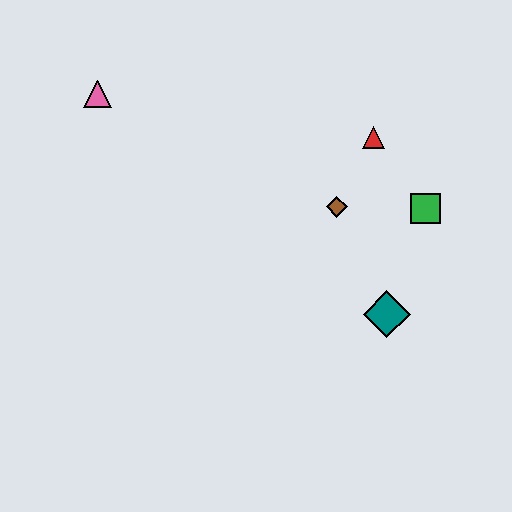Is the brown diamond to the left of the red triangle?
Yes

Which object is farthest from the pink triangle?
The teal diamond is farthest from the pink triangle.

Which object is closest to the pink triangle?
The brown diamond is closest to the pink triangle.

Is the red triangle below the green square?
No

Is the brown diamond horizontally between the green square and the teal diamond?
No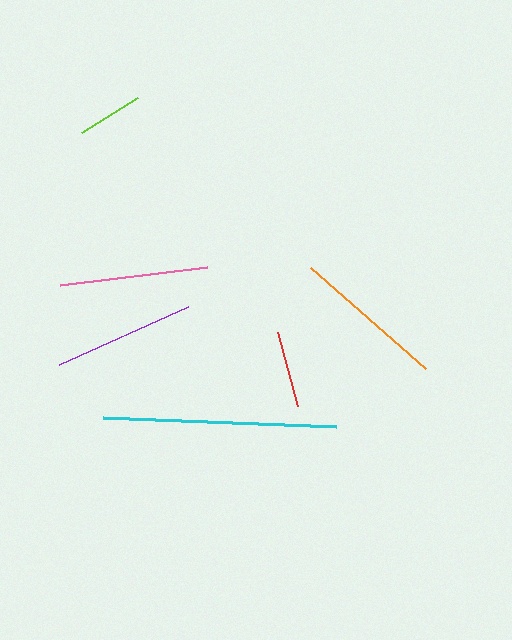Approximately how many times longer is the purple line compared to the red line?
The purple line is approximately 1.8 times the length of the red line.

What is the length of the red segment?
The red segment is approximately 77 pixels long.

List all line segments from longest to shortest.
From longest to shortest: cyan, orange, pink, purple, red, lime.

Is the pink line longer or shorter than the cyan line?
The cyan line is longer than the pink line.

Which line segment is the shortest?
The lime line is the shortest at approximately 66 pixels.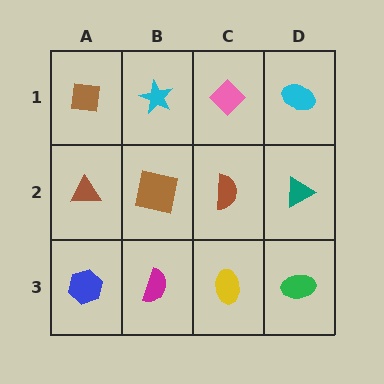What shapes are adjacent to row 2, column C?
A pink diamond (row 1, column C), a yellow ellipse (row 3, column C), a brown square (row 2, column B), a teal triangle (row 2, column D).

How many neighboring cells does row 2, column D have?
3.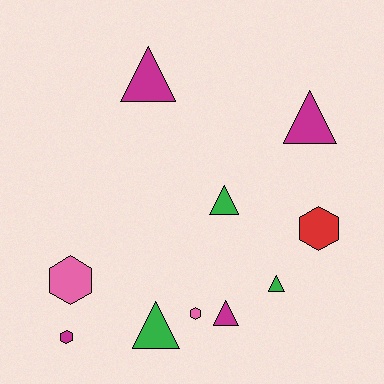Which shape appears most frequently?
Triangle, with 6 objects.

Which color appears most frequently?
Magenta, with 4 objects.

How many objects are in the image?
There are 10 objects.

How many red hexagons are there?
There is 1 red hexagon.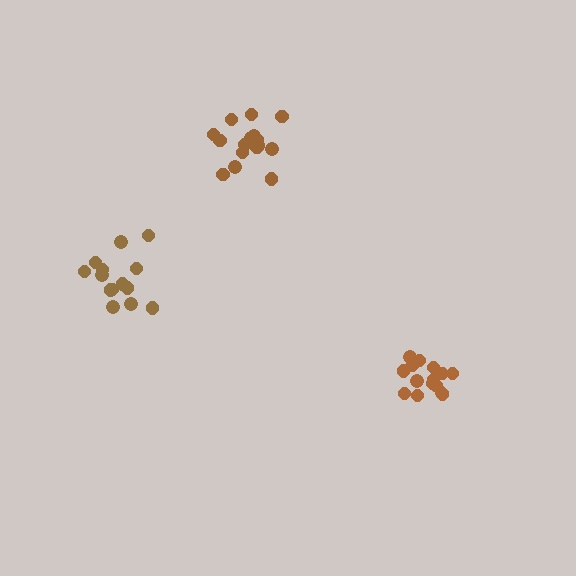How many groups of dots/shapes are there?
There are 3 groups.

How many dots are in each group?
Group 1: 15 dots, Group 2: 14 dots, Group 3: 16 dots (45 total).